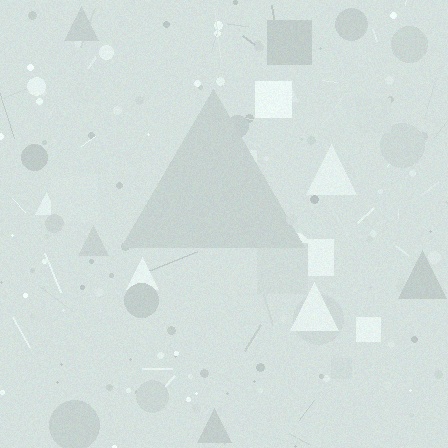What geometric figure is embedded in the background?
A triangle is embedded in the background.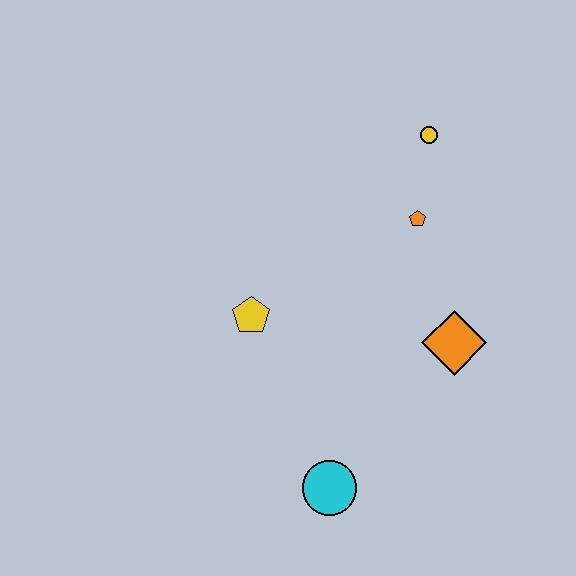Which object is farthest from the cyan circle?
The yellow circle is farthest from the cyan circle.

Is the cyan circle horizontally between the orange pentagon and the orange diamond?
No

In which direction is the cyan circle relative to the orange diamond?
The cyan circle is below the orange diamond.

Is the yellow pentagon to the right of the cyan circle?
No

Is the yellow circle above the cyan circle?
Yes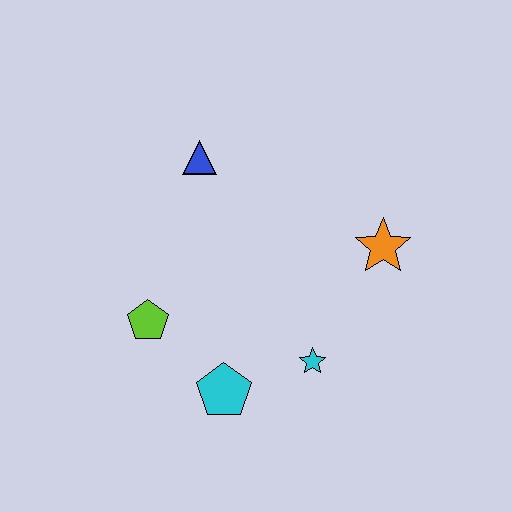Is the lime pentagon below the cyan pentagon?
No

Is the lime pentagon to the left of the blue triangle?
Yes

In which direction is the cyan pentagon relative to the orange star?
The cyan pentagon is to the left of the orange star.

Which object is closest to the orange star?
The cyan star is closest to the orange star.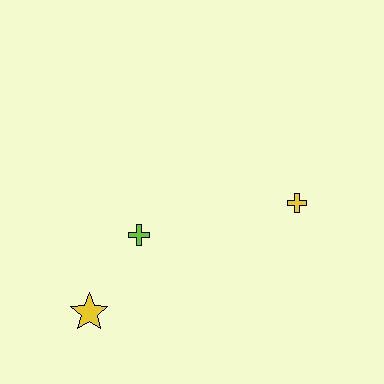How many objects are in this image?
There are 3 objects.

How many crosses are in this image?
There are 2 crosses.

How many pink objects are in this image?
There are no pink objects.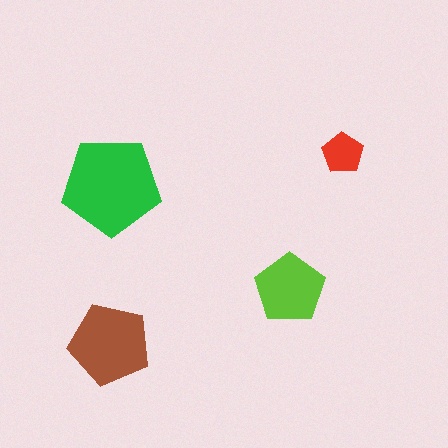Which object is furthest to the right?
The red pentagon is rightmost.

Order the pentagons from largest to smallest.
the green one, the brown one, the lime one, the red one.